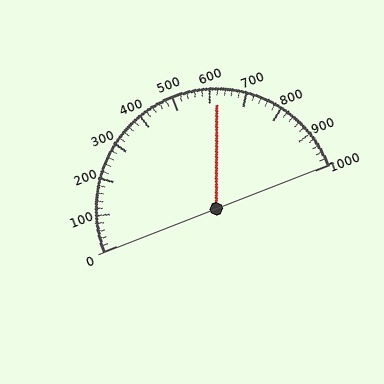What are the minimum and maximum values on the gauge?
The gauge ranges from 0 to 1000.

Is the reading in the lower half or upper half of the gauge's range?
The reading is in the upper half of the range (0 to 1000).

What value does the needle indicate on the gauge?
The needle indicates approximately 620.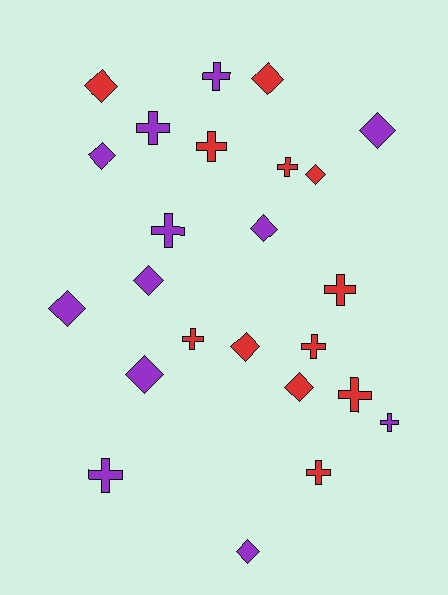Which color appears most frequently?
Red, with 12 objects.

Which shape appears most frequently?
Diamond, with 12 objects.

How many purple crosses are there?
There are 5 purple crosses.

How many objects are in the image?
There are 24 objects.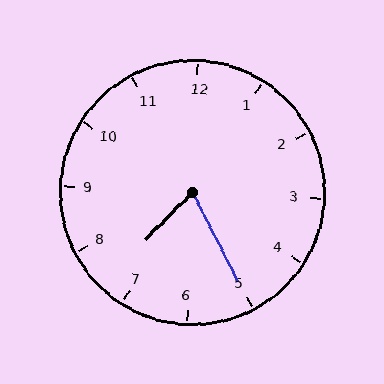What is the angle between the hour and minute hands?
Approximately 72 degrees.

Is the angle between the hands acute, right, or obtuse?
It is acute.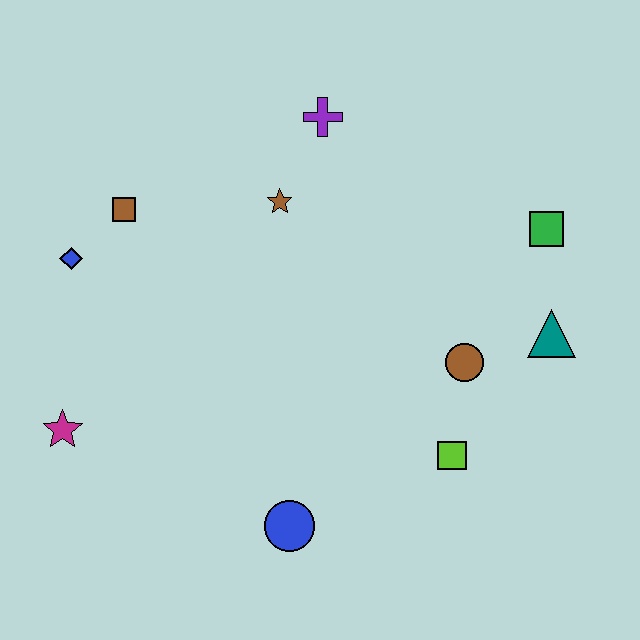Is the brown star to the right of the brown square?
Yes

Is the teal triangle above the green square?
No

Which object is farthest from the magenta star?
The green square is farthest from the magenta star.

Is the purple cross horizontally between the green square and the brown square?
Yes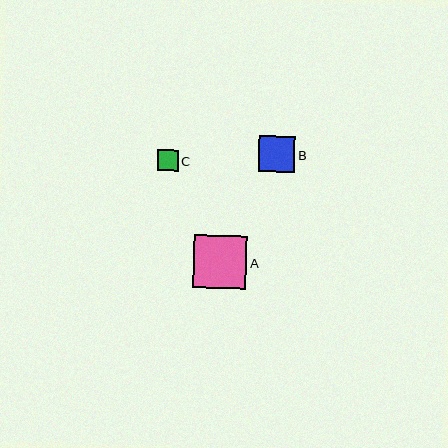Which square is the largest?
Square A is the largest with a size of approximately 53 pixels.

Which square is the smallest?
Square C is the smallest with a size of approximately 21 pixels.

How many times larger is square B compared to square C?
Square B is approximately 1.7 times the size of square C.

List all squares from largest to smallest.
From largest to smallest: A, B, C.